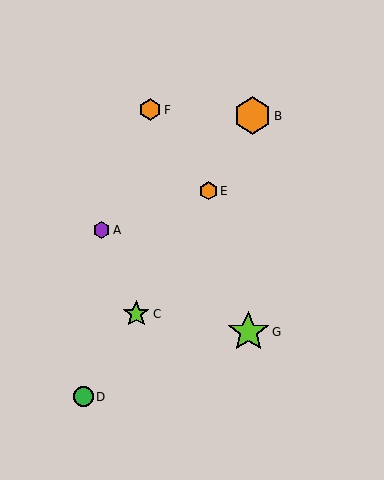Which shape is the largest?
The lime star (labeled G) is the largest.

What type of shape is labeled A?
Shape A is a purple hexagon.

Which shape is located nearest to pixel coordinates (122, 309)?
The lime star (labeled C) at (136, 314) is nearest to that location.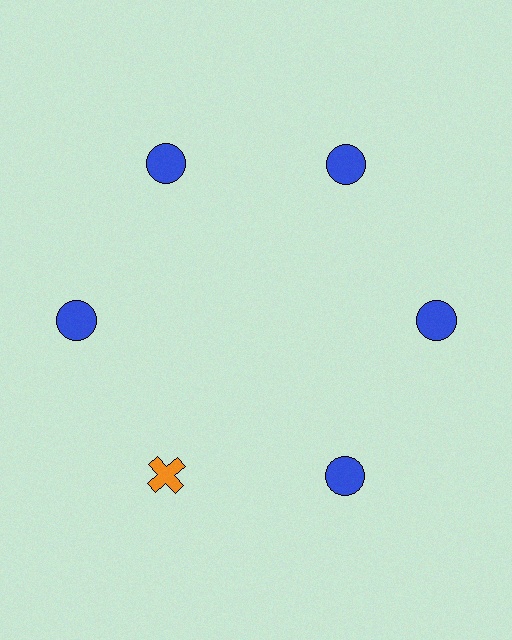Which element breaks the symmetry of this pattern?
The orange cross at roughly the 7 o'clock position breaks the symmetry. All other shapes are blue circles.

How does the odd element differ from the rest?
It differs in both color (orange instead of blue) and shape (cross instead of circle).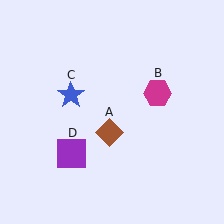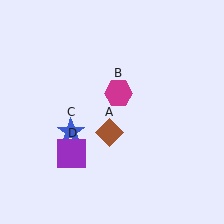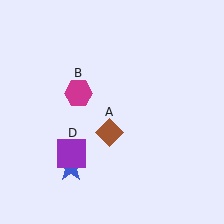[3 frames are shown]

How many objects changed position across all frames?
2 objects changed position: magenta hexagon (object B), blue star (object C).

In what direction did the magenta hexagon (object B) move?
The magenta hexagon (object B) moved left.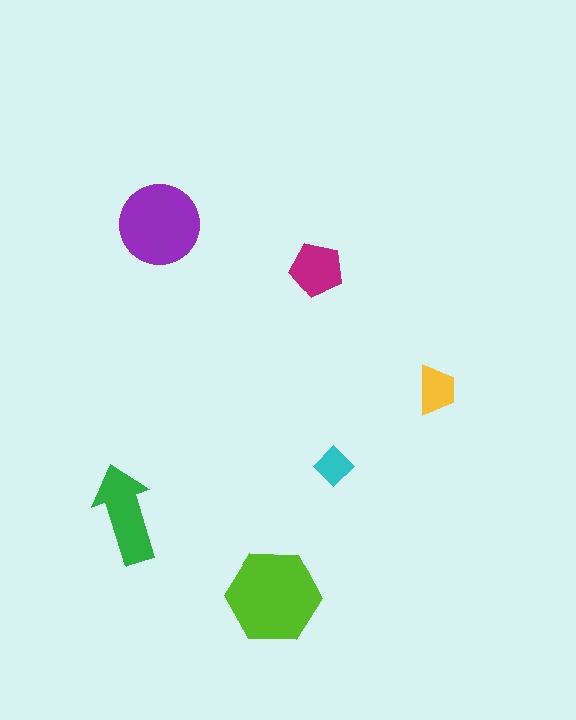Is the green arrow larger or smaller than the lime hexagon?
Smaller.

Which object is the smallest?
The cyan diamond.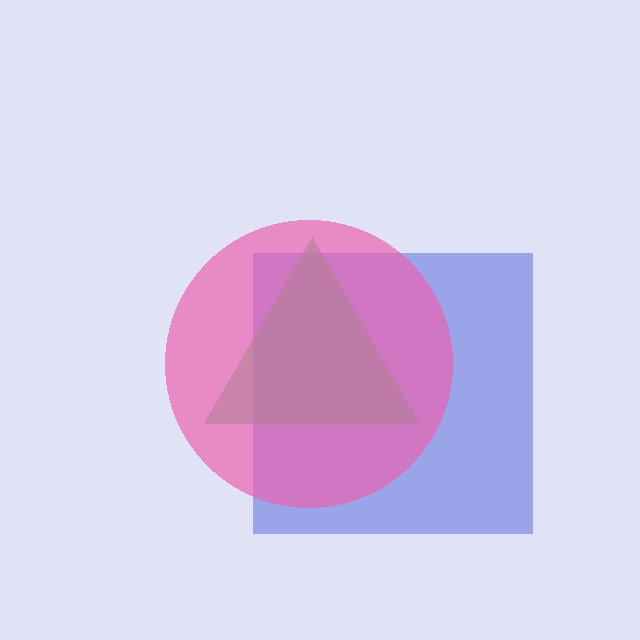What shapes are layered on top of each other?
The layered shapes are: a blue square, a green triangle, a pink circle.